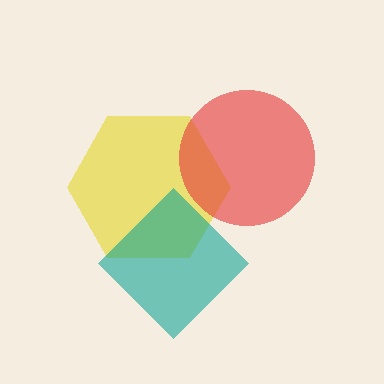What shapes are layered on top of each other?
The layered shapes are: a yellow hexagon, a red circle, a teal diamond.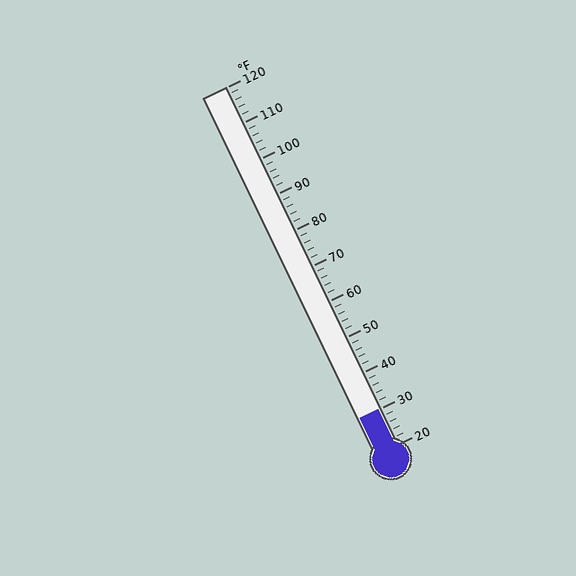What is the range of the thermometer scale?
The thermometer scale ranges from 20°F to 120°F.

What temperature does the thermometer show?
The thermometer shows approximately 30°F.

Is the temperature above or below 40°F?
The temperature is below 40°F.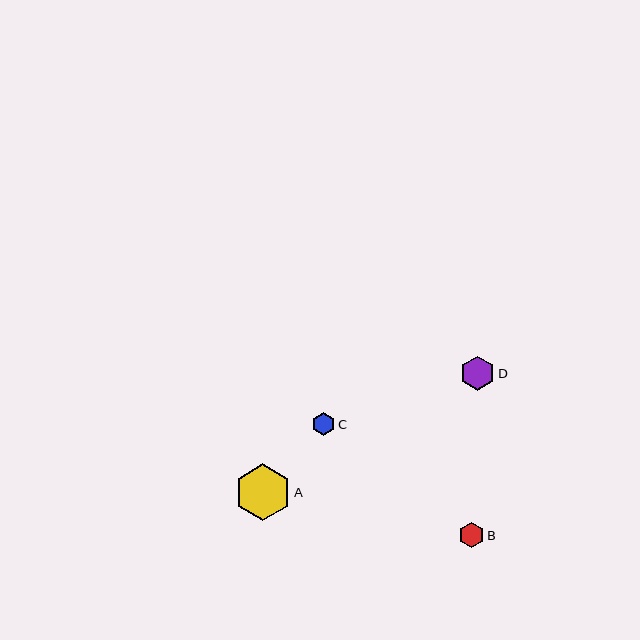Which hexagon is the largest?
Hexagon A is the largest with a size of approximately 57 pixels.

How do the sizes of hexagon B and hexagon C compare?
Hexagon B and hexagon C are approximately the same size.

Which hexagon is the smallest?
Hexagon C is the smallest with a size of approximately 23 pixels.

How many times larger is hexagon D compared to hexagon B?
Hexagon D is approximately 1.4 times the size of hexagon B.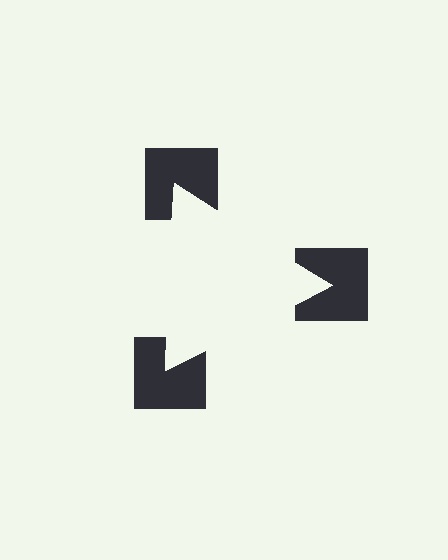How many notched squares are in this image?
There are 3 — one at each vertex of the illusory triangle.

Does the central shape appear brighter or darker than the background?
It typically appears slightly brighter than the background, even though no actual brightness change is drawn.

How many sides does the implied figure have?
3 sides.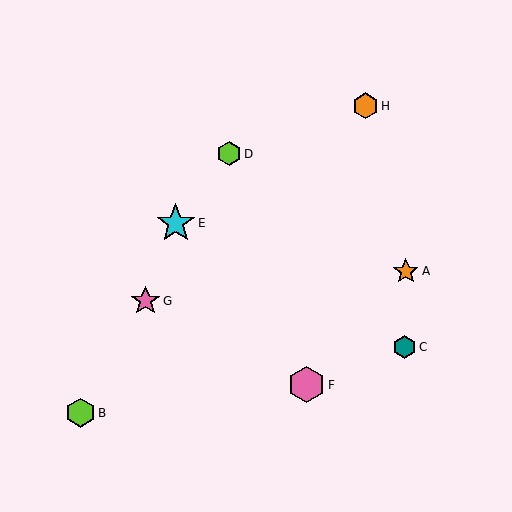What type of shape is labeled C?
Shape C is a teal hexagon.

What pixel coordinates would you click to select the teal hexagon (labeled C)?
Click at (404, 347) to select the teal hexagon C.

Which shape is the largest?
The cyan star (labeled E) is the largest.